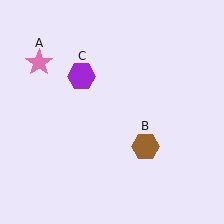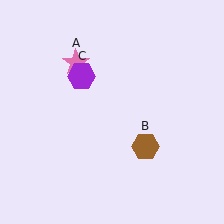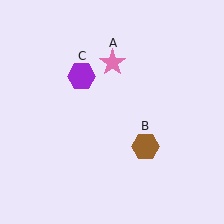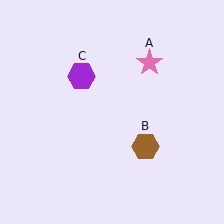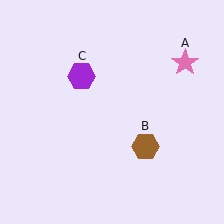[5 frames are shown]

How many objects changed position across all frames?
1 object changed position: pink star (object A).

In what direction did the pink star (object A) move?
The pink star (object A) moved right.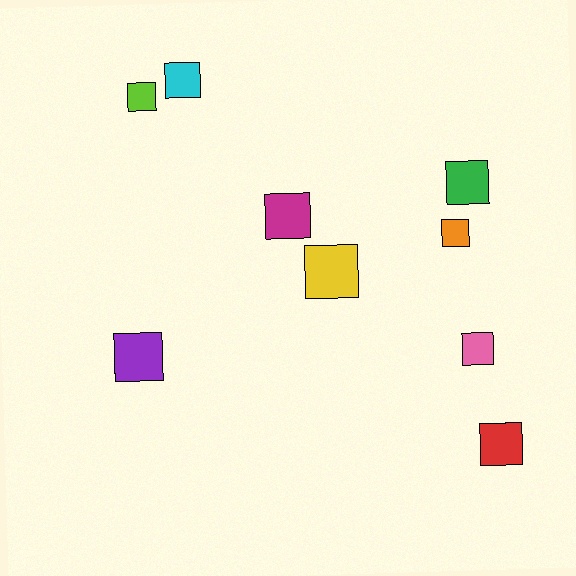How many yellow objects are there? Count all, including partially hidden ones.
There is 1 yellow object.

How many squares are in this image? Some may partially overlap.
There are 9 squares.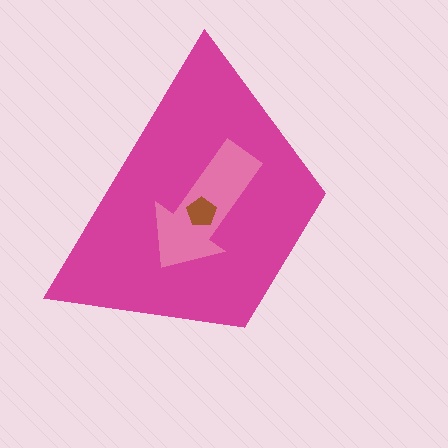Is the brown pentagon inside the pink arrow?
Yes.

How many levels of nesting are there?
3.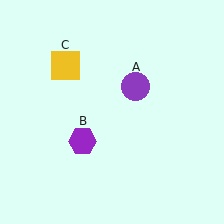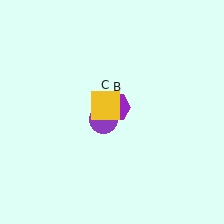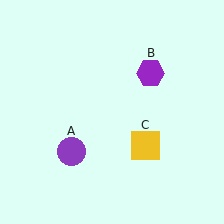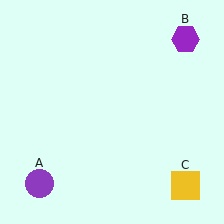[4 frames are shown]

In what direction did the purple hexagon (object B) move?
The purple hexagon (object B) moved up and to the right.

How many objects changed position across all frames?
3 objects changed position: purple circle (object A), purple hexagon (object B), yellow square (object C).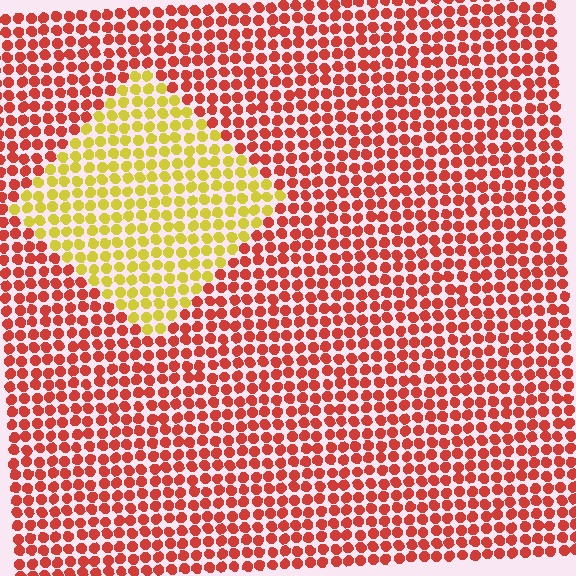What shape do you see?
I see a diamond.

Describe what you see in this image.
The image is filled with small red elements in a uniform arrangement. A diamond-shaped region is visible where the elements are tinted to a slightly different hue, forming a subtle color boundary.